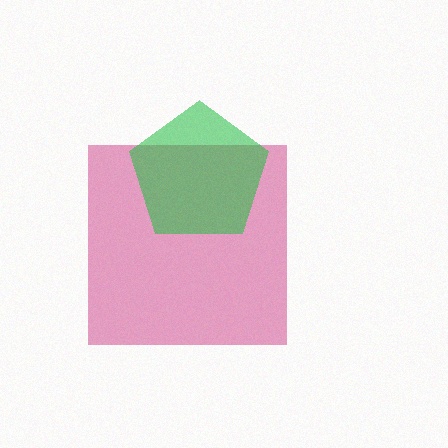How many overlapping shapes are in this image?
There are 2 overlapping shapes in the image.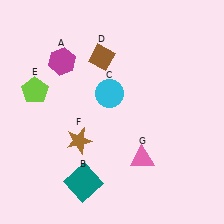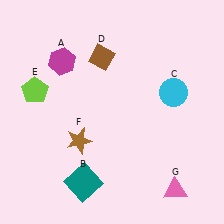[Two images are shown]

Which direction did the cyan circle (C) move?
The cyan circle (C) moved right.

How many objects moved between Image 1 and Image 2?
2 objects moved between the two images.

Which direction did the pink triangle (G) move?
The pink triangle (G) moved right.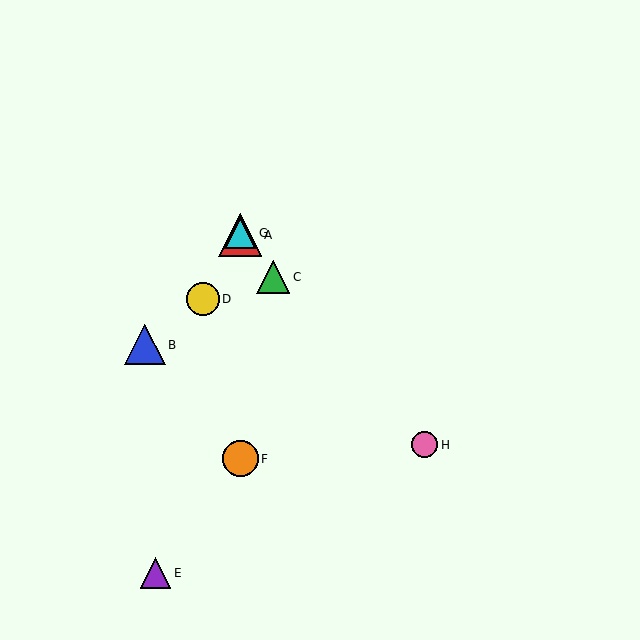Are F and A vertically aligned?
Yes, both are at x≈240.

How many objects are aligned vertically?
3 objects (A, F, G) are aligned vertically.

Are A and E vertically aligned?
No, A is at x≈240 and E is at x≈155.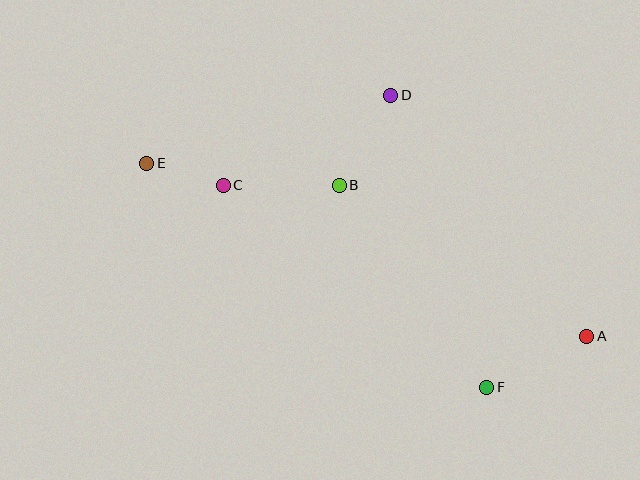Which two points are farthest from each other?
Points A and E are farthest from each other.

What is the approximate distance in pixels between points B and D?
The distance between B and D is approximately 104 pixels.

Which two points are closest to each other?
Points C and E are closest to each other.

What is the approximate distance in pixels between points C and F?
The distance between C and F is approximately 332 pixels.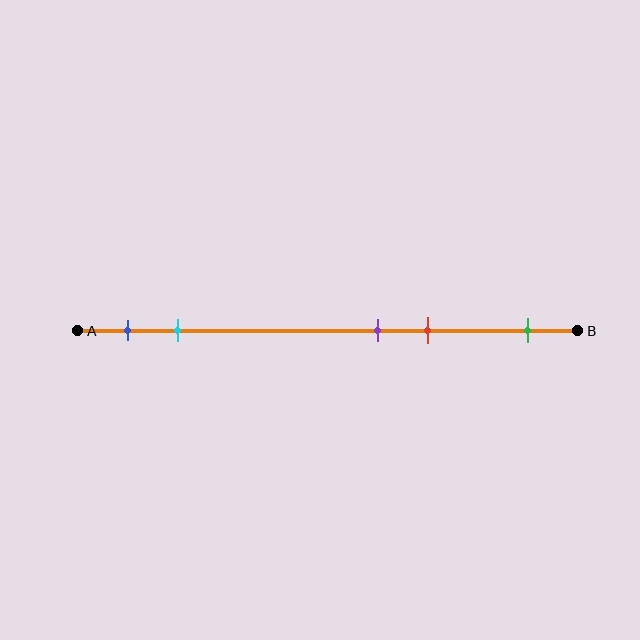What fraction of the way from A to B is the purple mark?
The purple mark is approximately 60% (0.6) of the way from A to B.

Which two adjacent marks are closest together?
The purple and red marks are the closest adjacent pair.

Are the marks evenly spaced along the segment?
No, the marks are not evenly spaced.